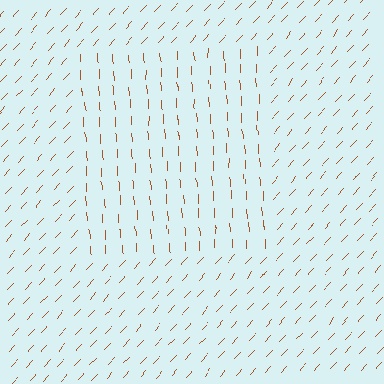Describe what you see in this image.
The image is filled with small brown line segments. A rectangle region in the image has lines oriented differently from the surrounding lines, creating a visible texture boundary.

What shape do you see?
I see a rectangle.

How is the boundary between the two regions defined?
The boundary is defined purely by a change in line orientation (approximately 45 degrees difference). All lines are the same color and thickness.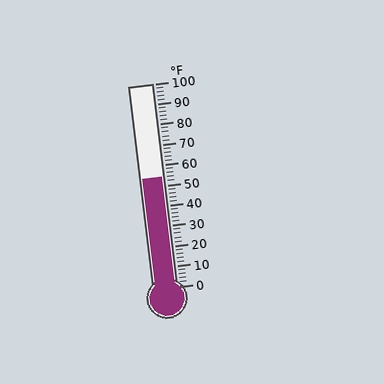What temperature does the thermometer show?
The thermometer shows approximately 54°F.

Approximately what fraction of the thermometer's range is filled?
The thermometer is filled to approximately 55% of its range.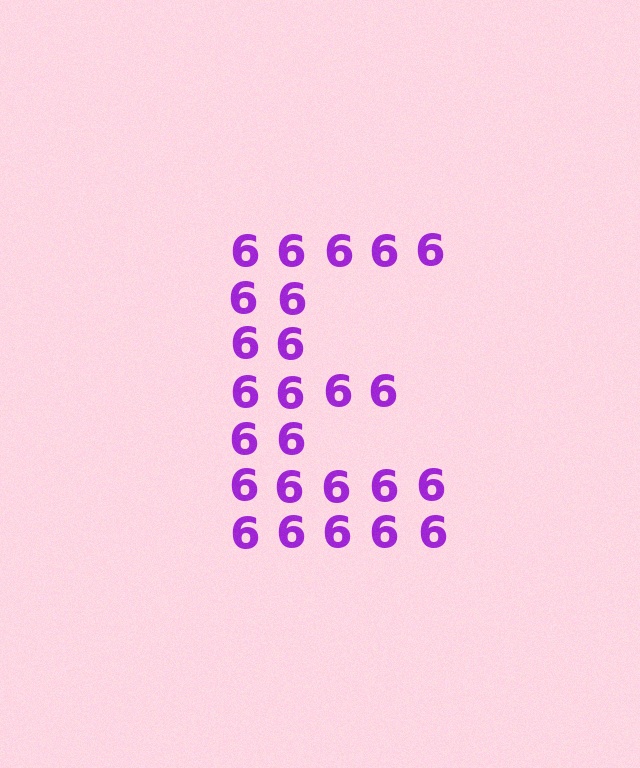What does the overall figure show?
The overall figure shows the letter E.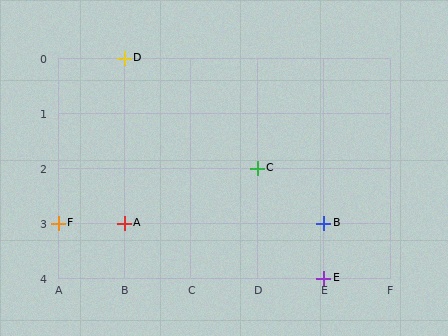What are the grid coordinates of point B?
Point B is at grid coordinates (E, 3).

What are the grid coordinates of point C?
Point C is at grid coordinates (D, 2).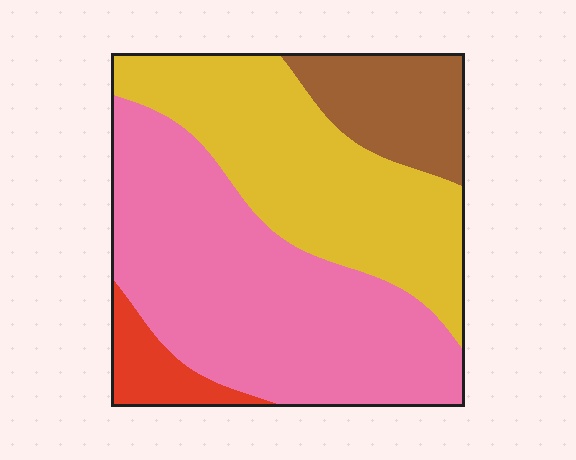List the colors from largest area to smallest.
From largest to smallest: pink, yellow, brown, red.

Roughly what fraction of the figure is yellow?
Yellow covers around 35% of the figure.